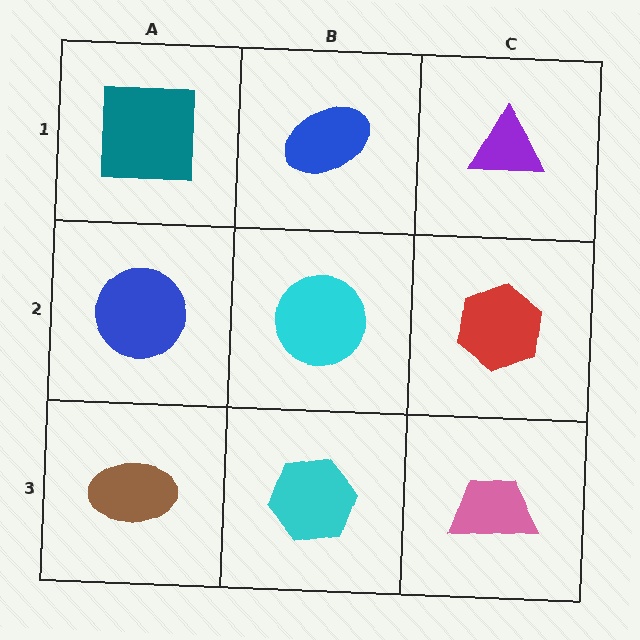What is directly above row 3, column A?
A blue circle.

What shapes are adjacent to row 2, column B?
A blue ellipse (row 1, column B), a cyan hexagon (row 3, column B), a blue circle (row 2, column A), a red hexagon (row 2, column C).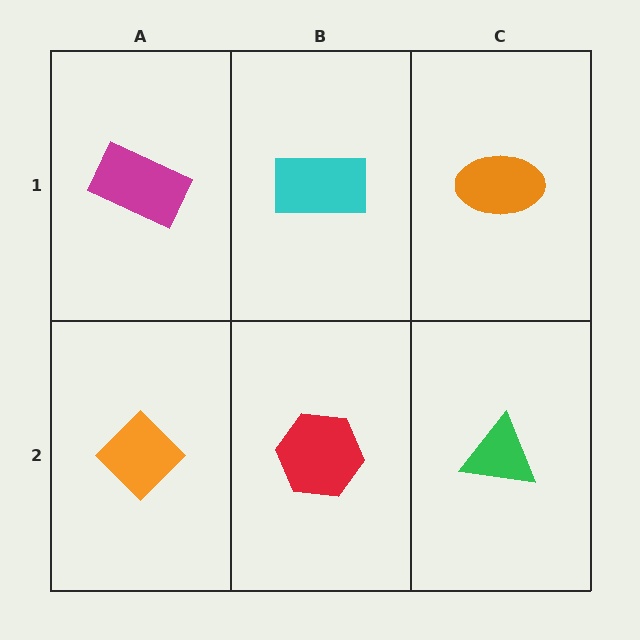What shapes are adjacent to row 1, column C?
A green triangle (row 2, column C), a cyan rectangle (row 1, column B).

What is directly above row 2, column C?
An orange ellipse.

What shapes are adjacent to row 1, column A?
An orange diamond (row 2, column A), a cyan rectangle (row 1, column B).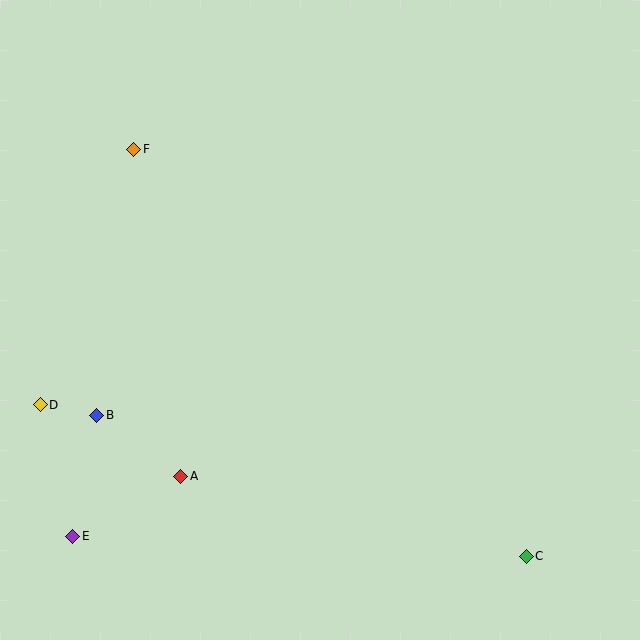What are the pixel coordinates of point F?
Point F is at (134, 149).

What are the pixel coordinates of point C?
Point C is at (526, 556).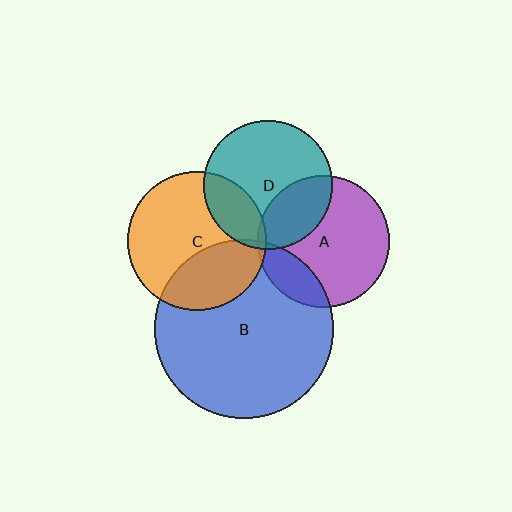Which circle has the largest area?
Circle B (blue).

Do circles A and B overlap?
Yes.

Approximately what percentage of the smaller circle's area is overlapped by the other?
Approximately 20%.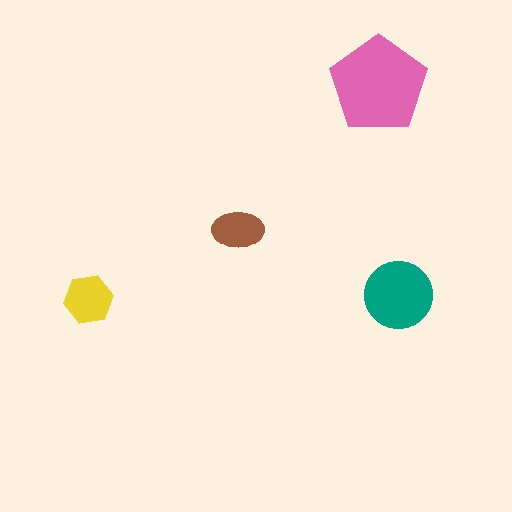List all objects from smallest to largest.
The brown ellipse, the yellow hexagon, the teal circle, the pink pentagon.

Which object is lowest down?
The yellow hexagon is bottommost.